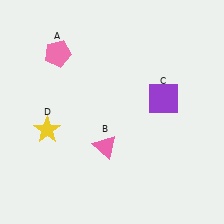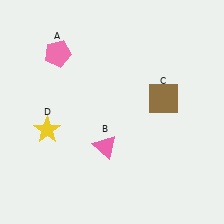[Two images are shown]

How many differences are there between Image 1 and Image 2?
There is 1 difference between the two images.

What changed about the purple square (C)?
In Image 1, C is purple. In Image 2, it changed to brown.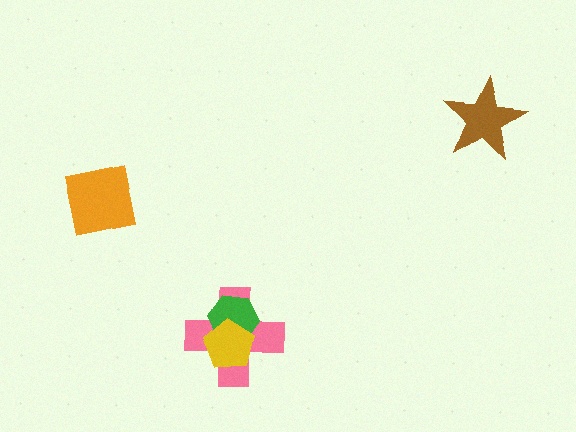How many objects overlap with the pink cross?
2 objects overlap with the pink cross.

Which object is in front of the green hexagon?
The yellow pentagon is in front of the green hexagon.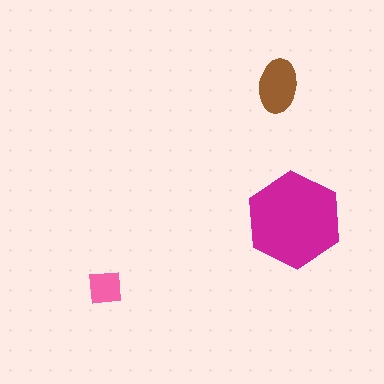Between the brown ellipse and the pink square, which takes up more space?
The brown ellipse.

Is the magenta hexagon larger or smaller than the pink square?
Larger.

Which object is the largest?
The magenta hexagon.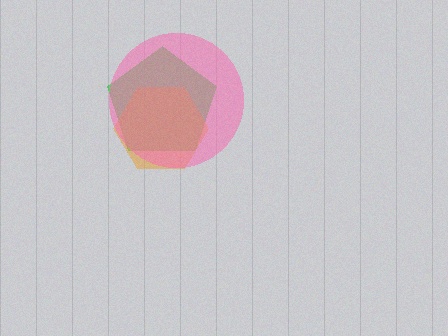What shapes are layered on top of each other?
The layered shapes are: a green pentagon, an orange hexagon, a pink circle.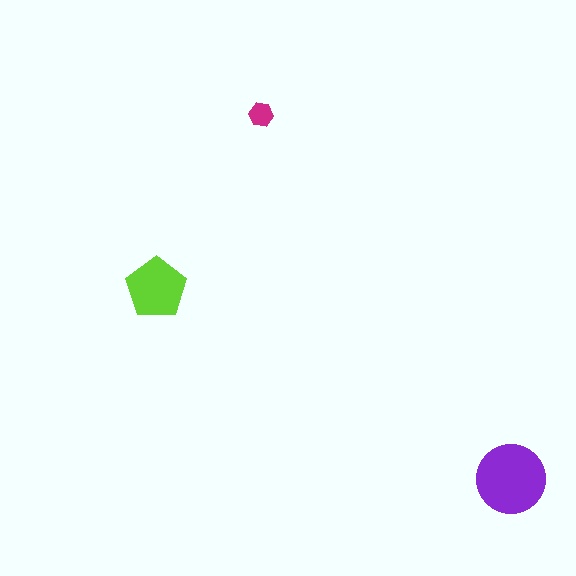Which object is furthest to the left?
The lime pentagon is leftmost.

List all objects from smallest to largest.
The magenta hexagon, the lime pentagon, the purple circle.